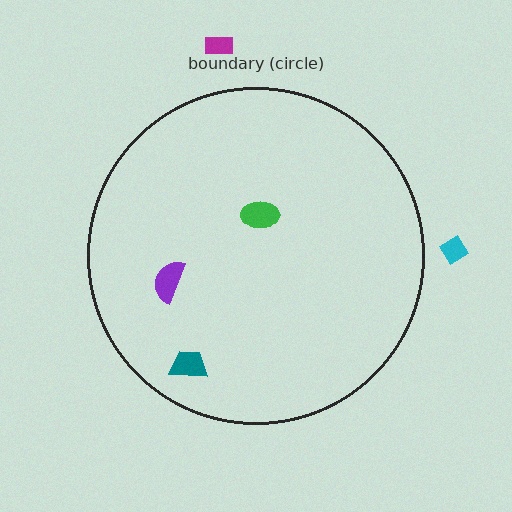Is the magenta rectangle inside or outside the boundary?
Outside.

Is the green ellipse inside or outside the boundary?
Inside.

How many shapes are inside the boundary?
3 inside, 2 outside.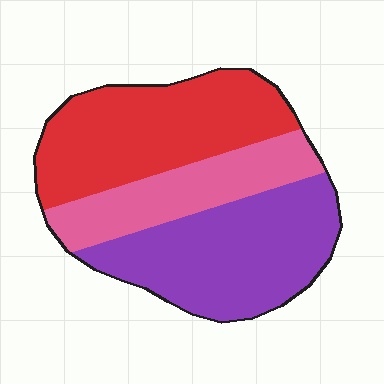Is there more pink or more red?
Red.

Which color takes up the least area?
Pink, at roughly 25%.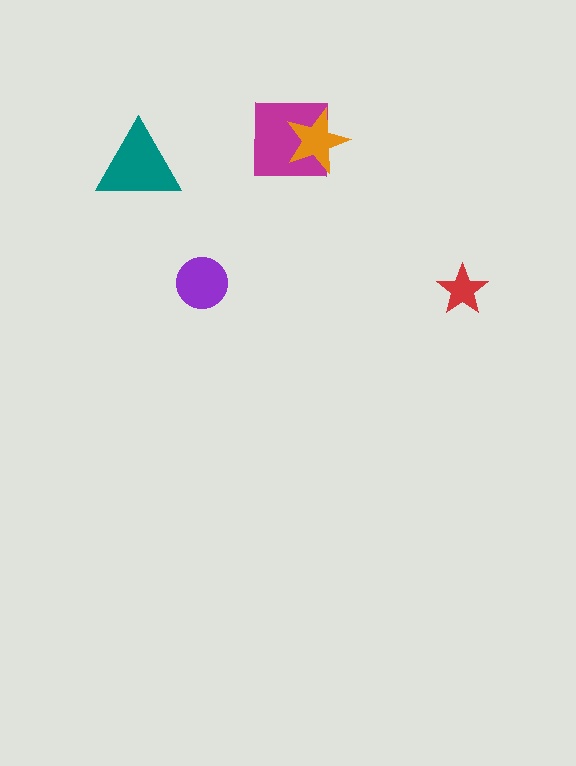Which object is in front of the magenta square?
The orange star is in front of the magenta square.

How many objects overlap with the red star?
0 objects overlap with the red star.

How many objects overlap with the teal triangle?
0 objects overlap with the teal triangle.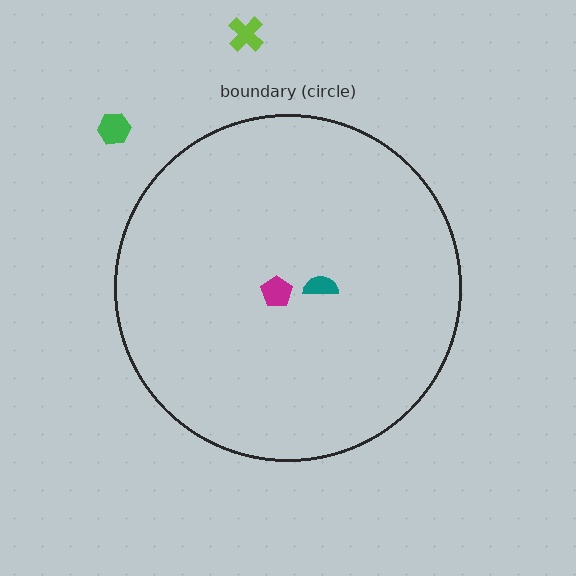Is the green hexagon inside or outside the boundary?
Outside.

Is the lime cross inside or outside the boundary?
Outside.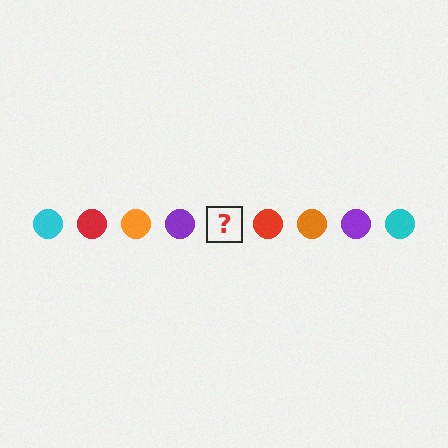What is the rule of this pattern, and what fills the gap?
The rule is that the pattern cycles through cyan, red, orange, purple circles. The gap should be filled with a cyan circle.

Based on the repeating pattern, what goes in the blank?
The blank should be a cyan circle.